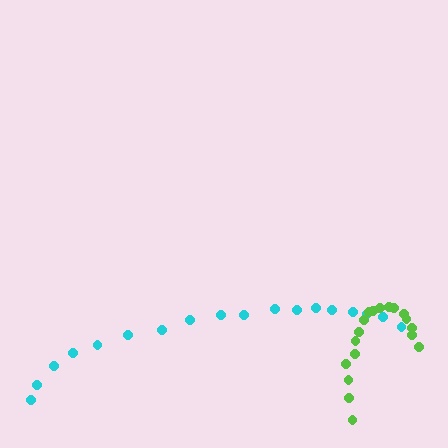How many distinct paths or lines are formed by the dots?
There are 2 distinct paths.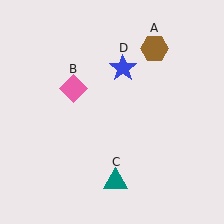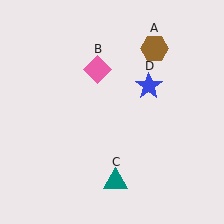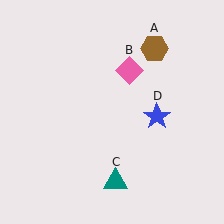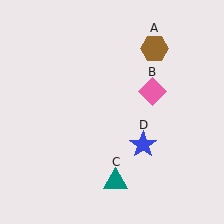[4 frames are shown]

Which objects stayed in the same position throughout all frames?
Brown hexagon (object A) and teal triangle (object C) remained stationary.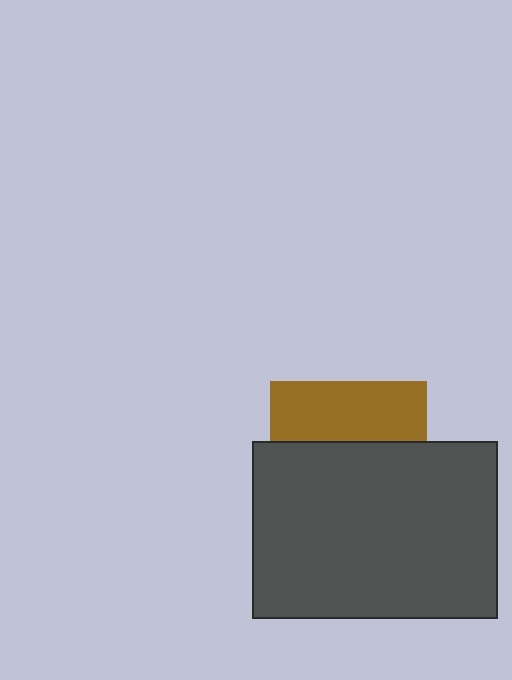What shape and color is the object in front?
The object in front is a dark gray rectangle.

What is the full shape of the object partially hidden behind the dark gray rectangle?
The partially hidden object is a brown square.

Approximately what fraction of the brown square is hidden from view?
Roughly 62% of the brown square is hidden behind the dark gray rectangle.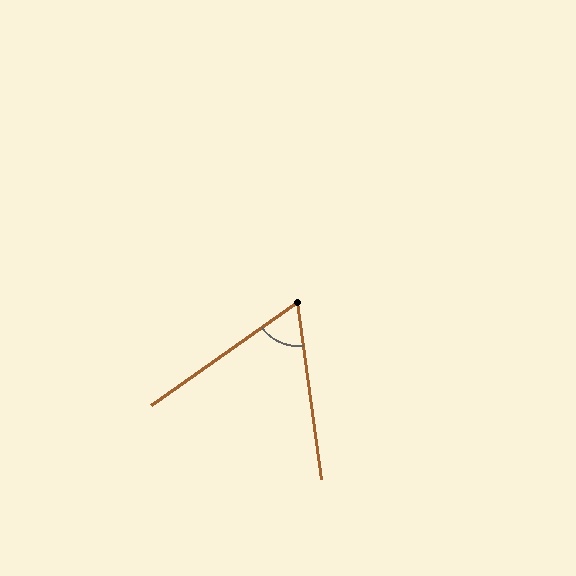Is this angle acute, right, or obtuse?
It is acute.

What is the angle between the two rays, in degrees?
Approximately 62 degrees.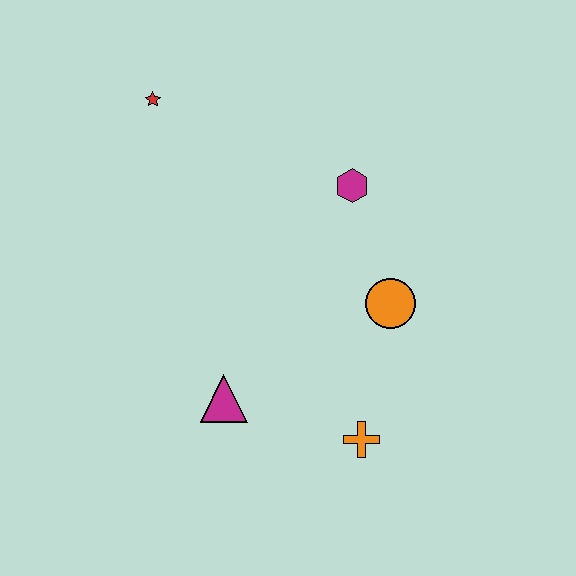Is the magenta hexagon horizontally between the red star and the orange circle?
Yes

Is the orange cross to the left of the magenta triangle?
No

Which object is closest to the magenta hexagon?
The orange circle is closest to the magenta hexagon.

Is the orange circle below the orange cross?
No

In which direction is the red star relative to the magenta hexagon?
The red star is to the left of the magenta hexagon.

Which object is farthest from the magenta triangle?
The red star is farthest from the magenta triangle.